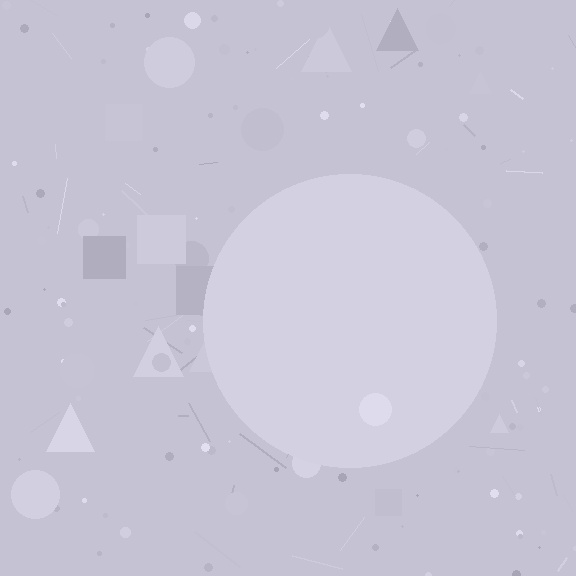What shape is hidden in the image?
A circle is hidden in the image.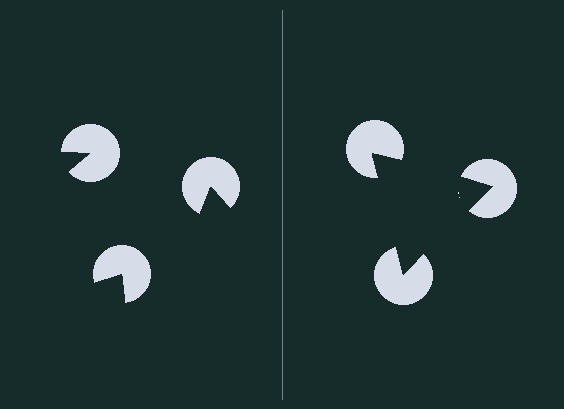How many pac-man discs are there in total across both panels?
6 — 3 on each side.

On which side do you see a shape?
An illusory triangle appears on the right side. On the left side the wedge cuts are rotated, so no coherent shape forms.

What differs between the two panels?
The pac-man discs are positioned identically on both sides; only the wedge orientations differ. On the right they align to a triangle; on the left they are misaligned.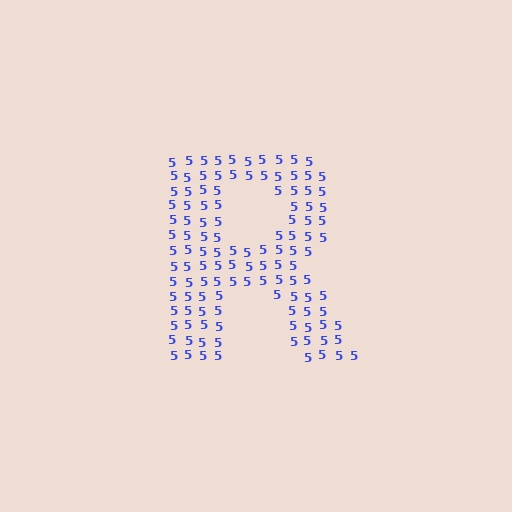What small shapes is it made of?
It is made of small digit 5's.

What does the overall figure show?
The overall figure shows the letter R.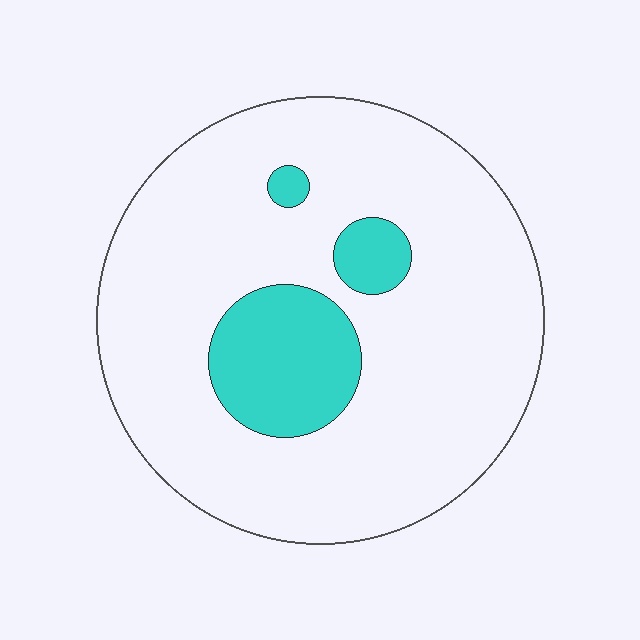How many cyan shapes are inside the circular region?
3.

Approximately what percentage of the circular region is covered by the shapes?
Approximately 15%.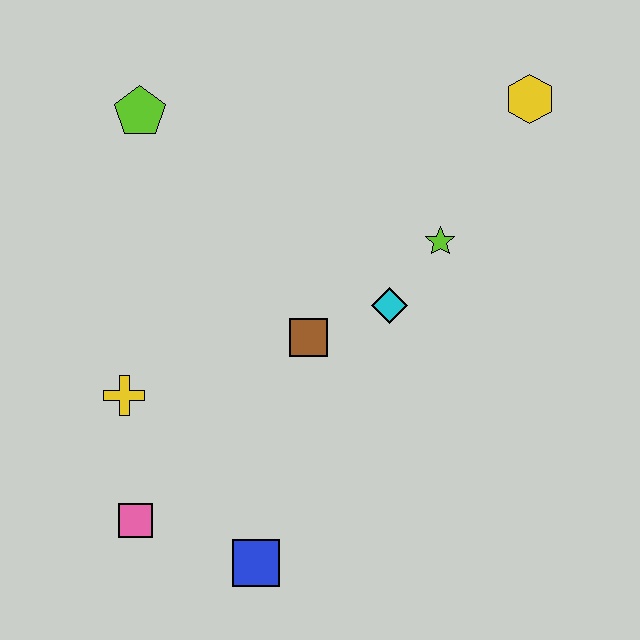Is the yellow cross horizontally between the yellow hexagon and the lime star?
No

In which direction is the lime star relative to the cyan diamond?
The lime star is above the cyan diamond.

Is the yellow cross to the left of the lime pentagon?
Yes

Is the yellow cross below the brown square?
Yes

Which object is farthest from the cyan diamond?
The pink square is farthest from the cyan diamond.